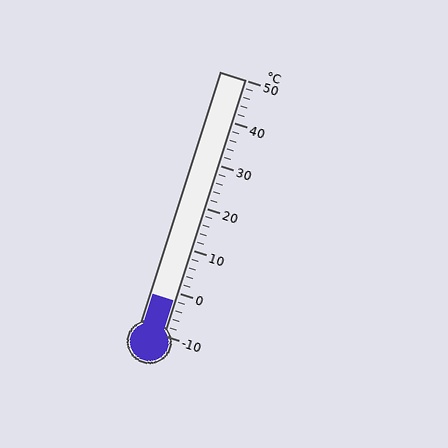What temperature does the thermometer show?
The thermometer shows approximately -2°C.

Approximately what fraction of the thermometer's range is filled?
The thermometer is filled to approximately 15% of its range.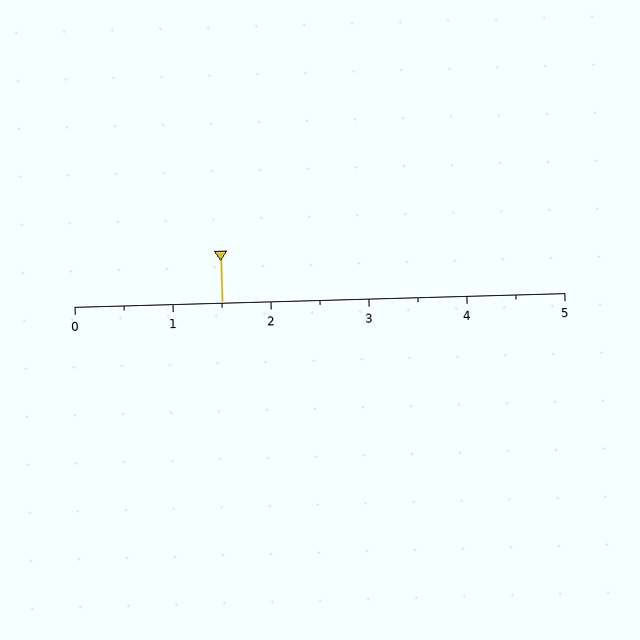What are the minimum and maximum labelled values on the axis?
The axis runs from 0 to 5.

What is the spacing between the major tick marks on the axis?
The major ticks are spaced 1 apart.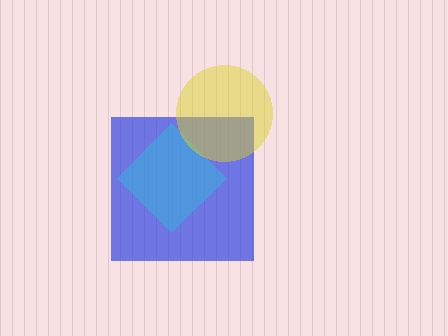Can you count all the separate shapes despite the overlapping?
Yes, there are 3 separate shapes.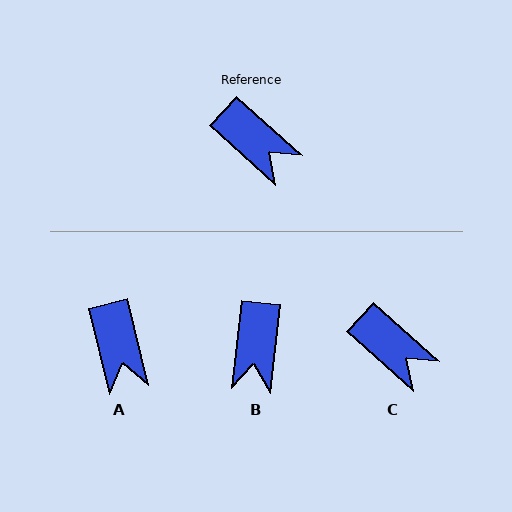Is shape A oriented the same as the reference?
No, it is off by about 35 degrees.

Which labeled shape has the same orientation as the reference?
C.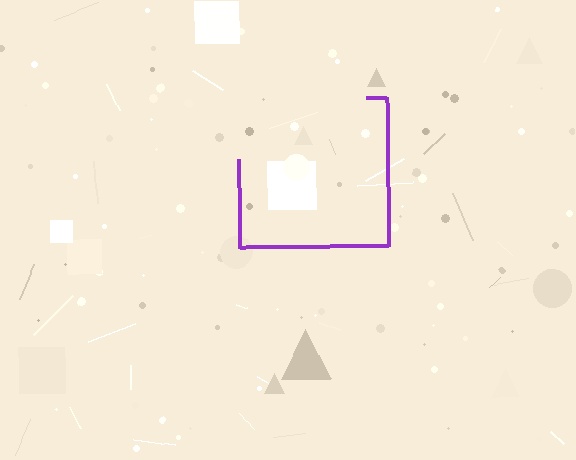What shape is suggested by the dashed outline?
The dashed outline suggests a square.